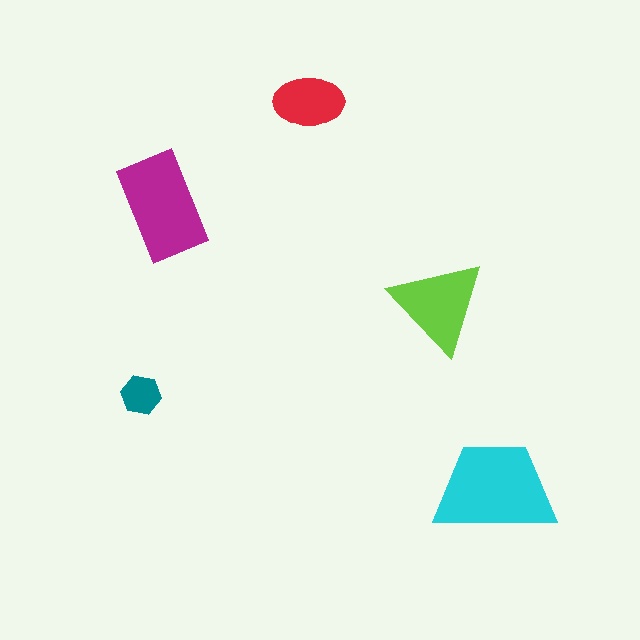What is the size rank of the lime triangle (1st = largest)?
3rd.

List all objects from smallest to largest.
The teal hexagon, the red ellipse, the lime triangle, the magenta rectangle, the cyan trapezoid.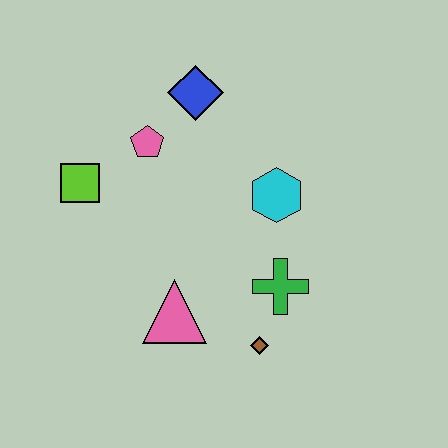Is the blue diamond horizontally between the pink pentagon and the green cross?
Yes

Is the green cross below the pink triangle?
No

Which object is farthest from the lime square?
The brown diamond is farthest from the lime square.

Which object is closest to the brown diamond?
The green cross is closest to the brown diamond.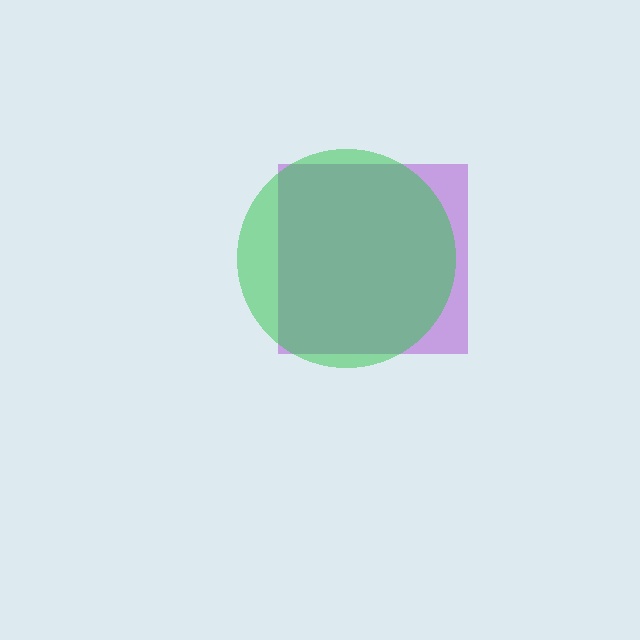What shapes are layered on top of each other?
The layered shapes are: a purple square, a green circle.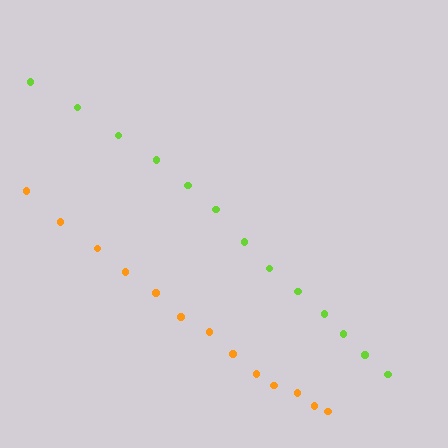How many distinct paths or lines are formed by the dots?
There are 2 distinct paths.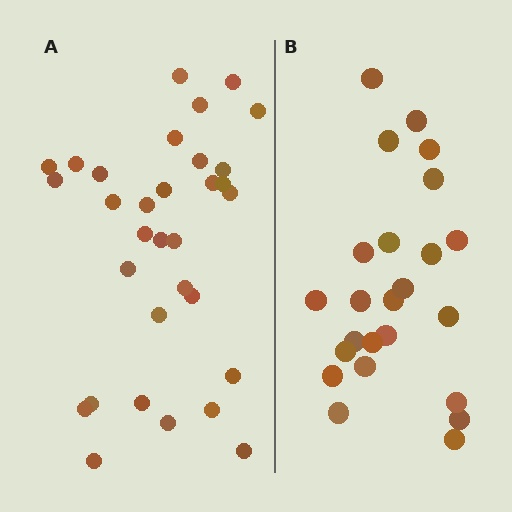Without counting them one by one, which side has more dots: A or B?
Region A (the left region) has more dots.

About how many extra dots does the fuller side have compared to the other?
Region A has roughly 8 or so more dots than region B.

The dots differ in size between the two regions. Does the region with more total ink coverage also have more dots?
No. Region B has more total ink coverage because its dots are larger, but region A actually contains more individual dots. Total area can be misleading — the number of items is what matters here.